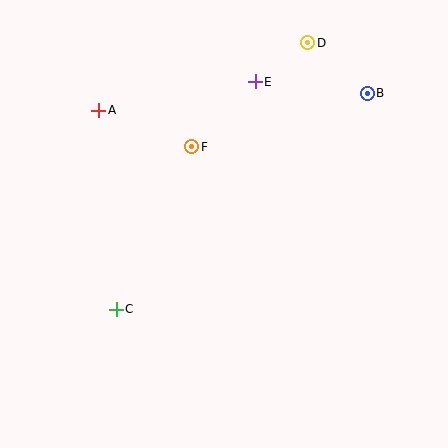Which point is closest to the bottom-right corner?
Point C is closest to the bottom-right corner.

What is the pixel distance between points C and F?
The distance between C and F is 179 pixels.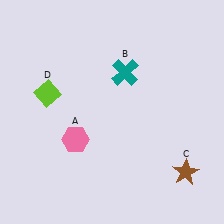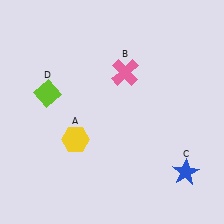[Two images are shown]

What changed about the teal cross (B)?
In Image 1, B is teal. In Image 2, it changed to pink.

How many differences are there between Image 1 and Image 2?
There are 3 differences between the two images.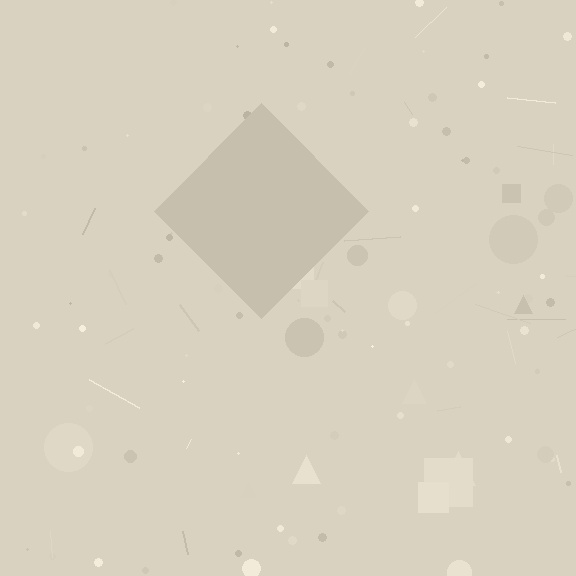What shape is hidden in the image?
A diamond is hidden in the image.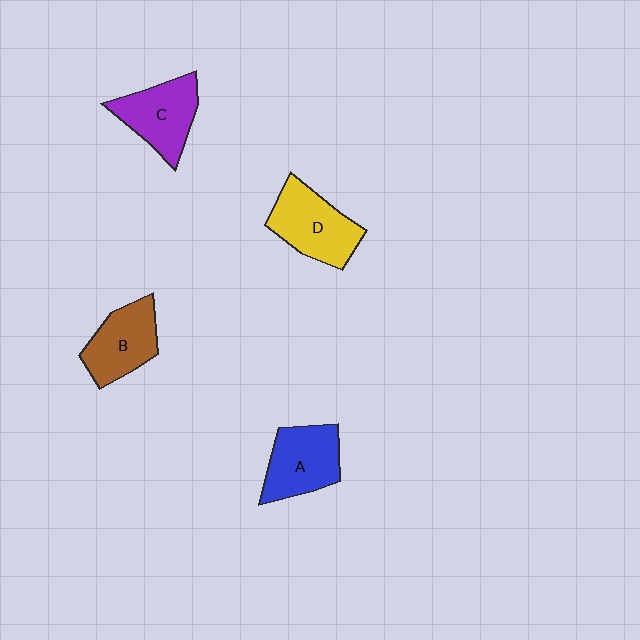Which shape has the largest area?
Shape D (yellow).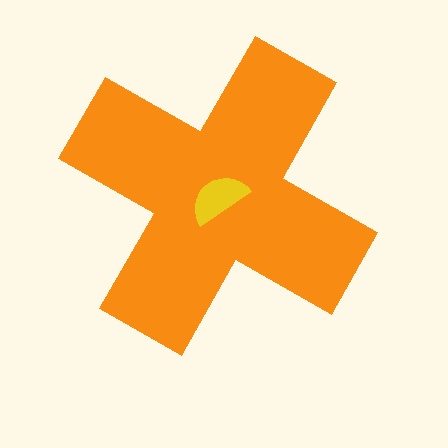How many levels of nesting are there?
2.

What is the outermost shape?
The orange cross.